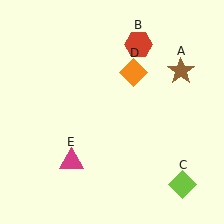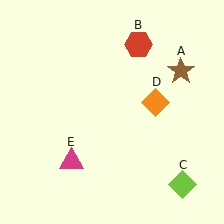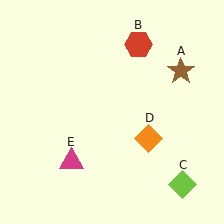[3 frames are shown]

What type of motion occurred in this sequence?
The orange diamond (object D) rotated clockwise around the center of the scene.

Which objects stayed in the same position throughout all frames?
Brown star (object A) and red hexagon (object B) and lime diamond (object C) and magenta triangle (object E) remained stationary.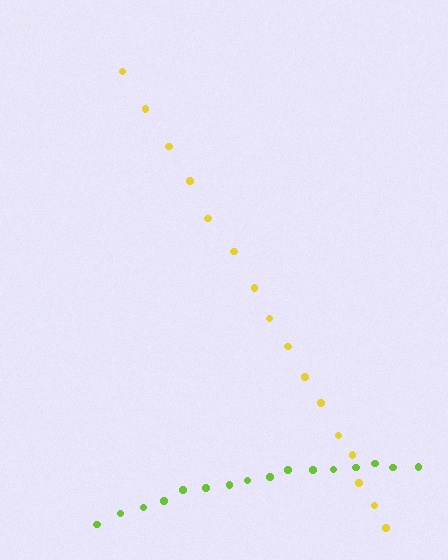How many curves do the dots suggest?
There are 2 distinct paths.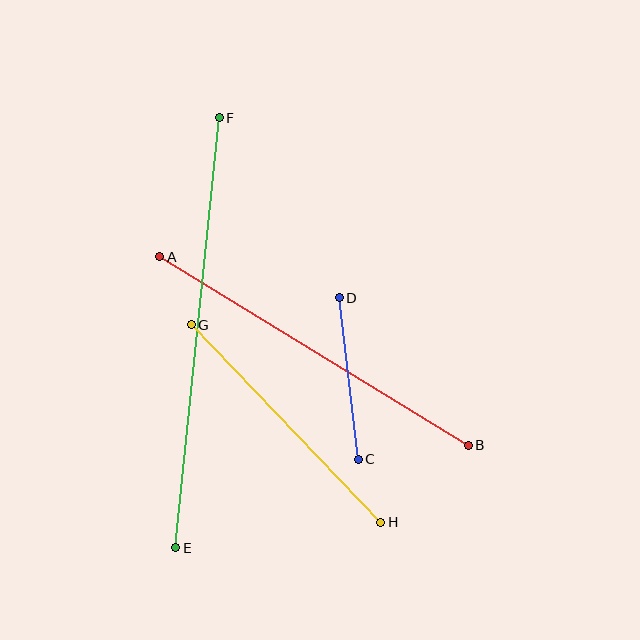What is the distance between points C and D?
The distance is approximately 163 pixels.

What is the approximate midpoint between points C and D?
The midpoint is at approximately (349, 378) pixels.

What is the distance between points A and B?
The distance is approximately 362 pixels.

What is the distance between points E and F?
The distance is approximately 432 pixels.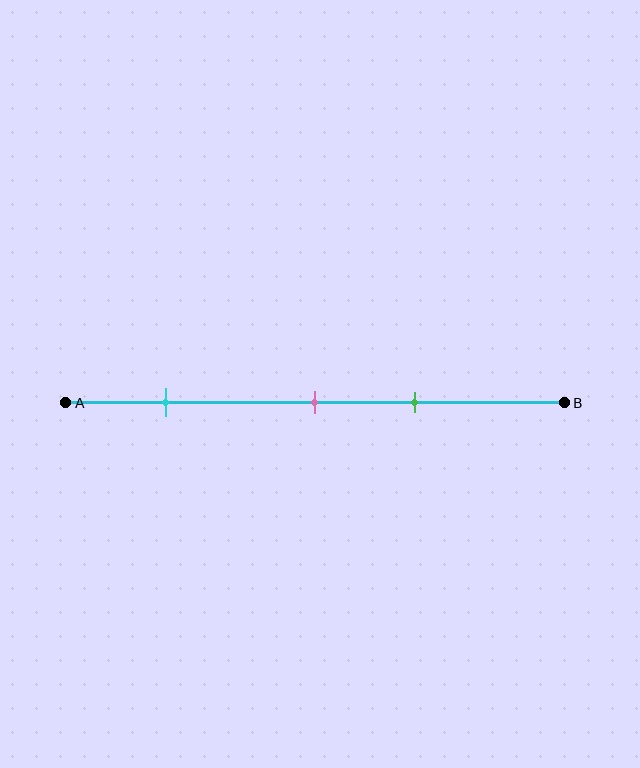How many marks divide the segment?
There are 3 marks dividing the segment.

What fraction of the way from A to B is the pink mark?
The pink mark is approximately 50% (0.5) of the way from A to B.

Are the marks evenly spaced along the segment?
No, the marks are not evenly spaced.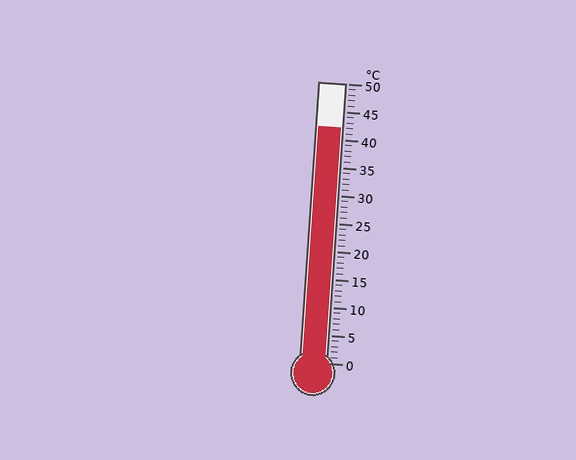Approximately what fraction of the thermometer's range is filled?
The thermometer is filled to approximately 85% of its range.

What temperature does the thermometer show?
The thermometer shows approximately 42°C.